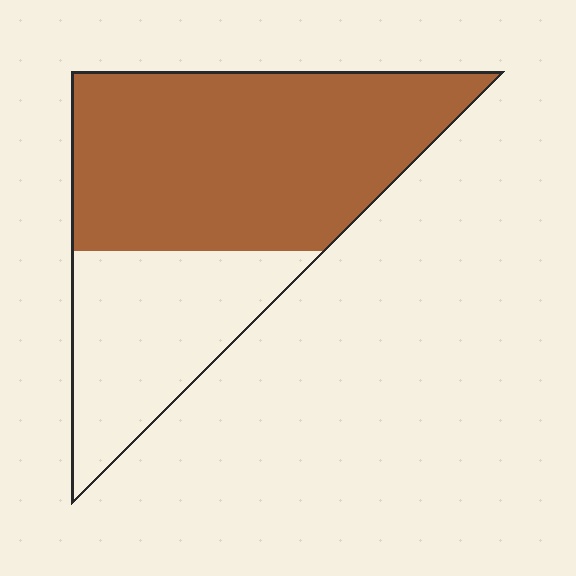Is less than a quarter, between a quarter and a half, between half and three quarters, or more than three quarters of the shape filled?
Between half and three quarters.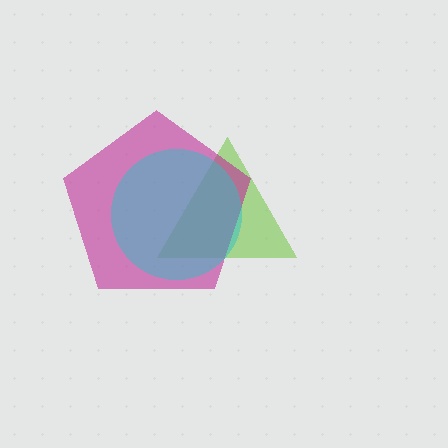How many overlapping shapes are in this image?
There are 3 overlapping shapes in the image.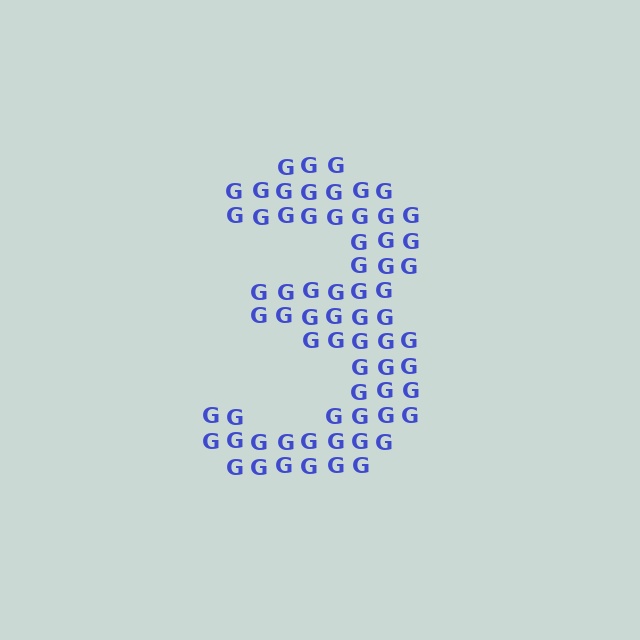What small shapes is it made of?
It is made of small letter G's.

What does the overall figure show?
The overall figure shows the digit 3.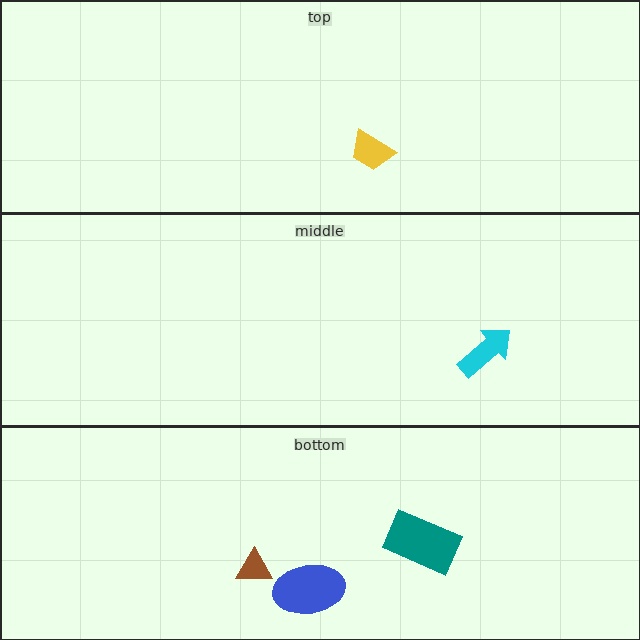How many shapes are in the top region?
1.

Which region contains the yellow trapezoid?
The top region.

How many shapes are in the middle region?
1.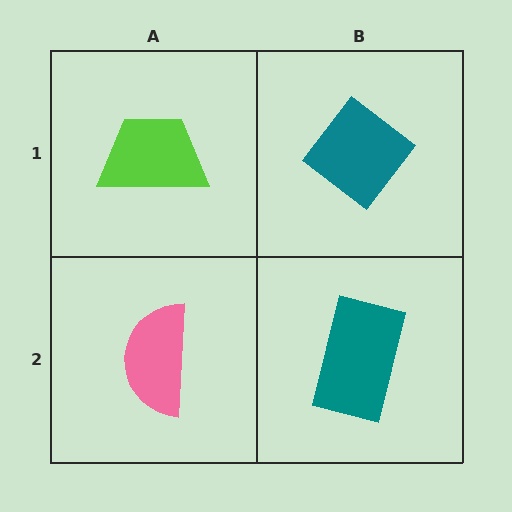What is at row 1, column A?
A lime trapezoid.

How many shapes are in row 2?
2 shapes.